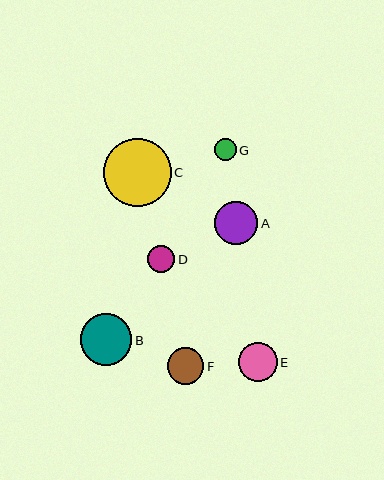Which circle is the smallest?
Circle G is the smallest with a size of approximately 22 pixels.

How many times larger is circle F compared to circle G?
Circle F is approximately 1.6 times the size of circle G.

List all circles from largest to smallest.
From largest to smallest: C, B, A, E, F, D, G.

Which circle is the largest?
Circle C is the largest with a size of approximately 68 pixels.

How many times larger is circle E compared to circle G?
Circle E is approximately 1.8 times the size of circle G.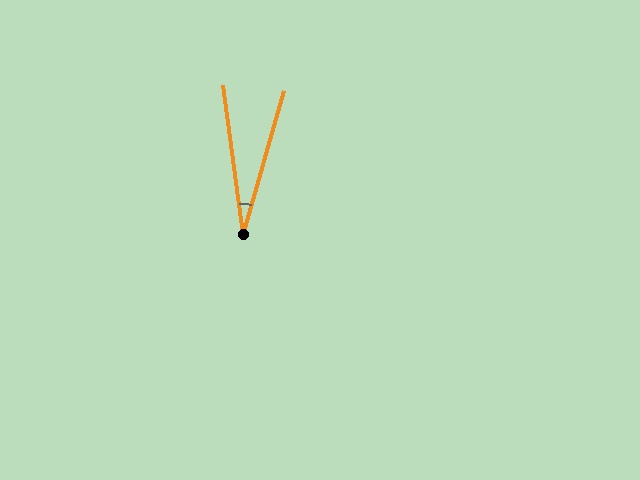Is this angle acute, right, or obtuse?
It is acute.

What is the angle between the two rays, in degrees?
Approximately 24 degrees.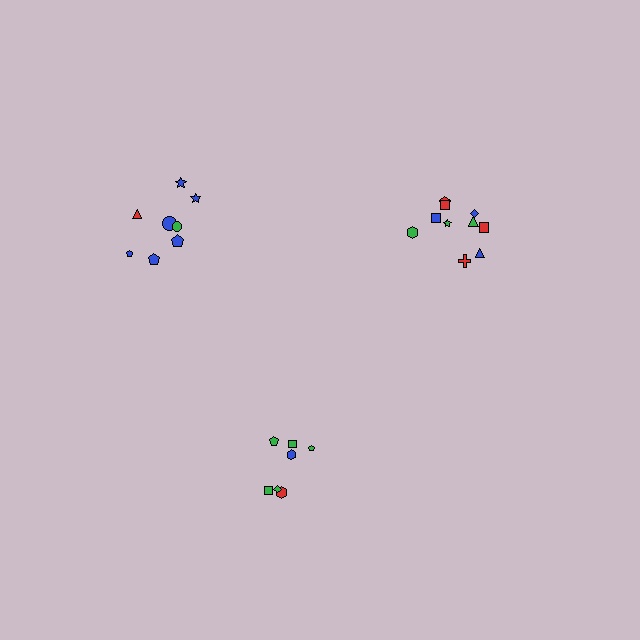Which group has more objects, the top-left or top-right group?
The top-right group.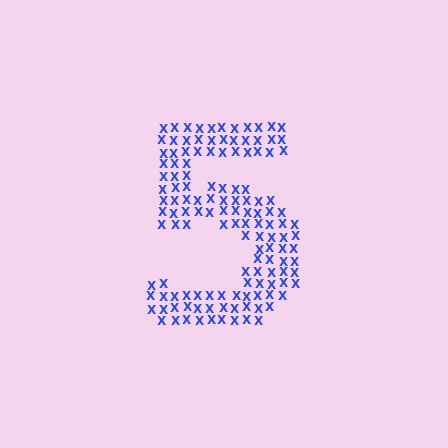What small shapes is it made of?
It is made of small letter X's.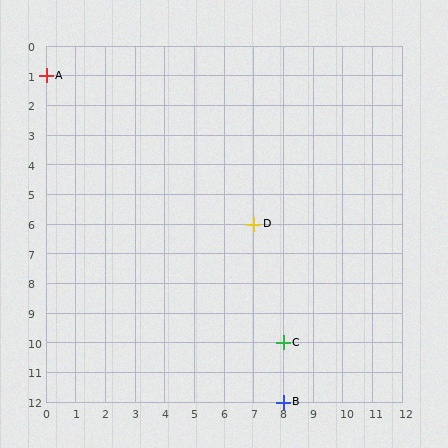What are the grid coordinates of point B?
Point B is at grid coordinates (8, 12).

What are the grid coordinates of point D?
Point D is at grid coordinates (7, 6).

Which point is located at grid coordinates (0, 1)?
Point A is at (0, 1).